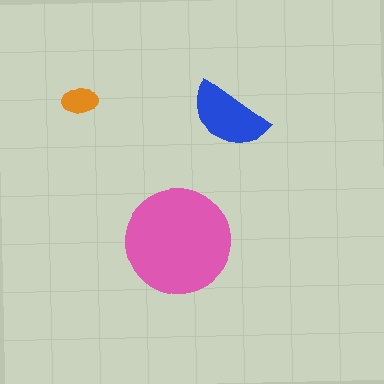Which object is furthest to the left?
The orange ellipse is leftmost.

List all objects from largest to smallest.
The pink circle, the blue semicircle, the orange ellipse.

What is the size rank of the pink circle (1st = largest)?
1st.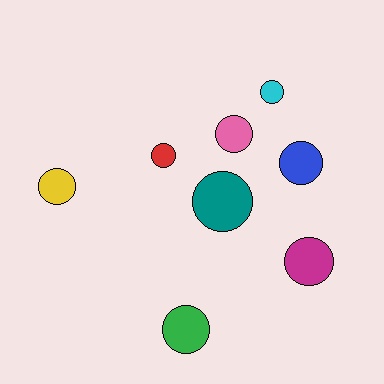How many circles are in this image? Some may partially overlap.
There are 8 circles.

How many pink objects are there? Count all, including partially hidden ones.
There is 1 pink object.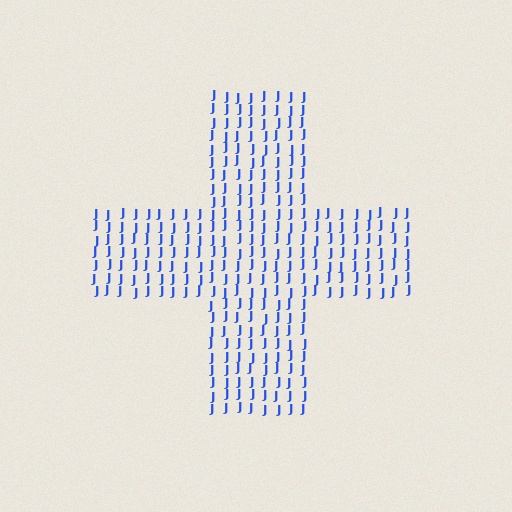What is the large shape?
The large shape is a cross.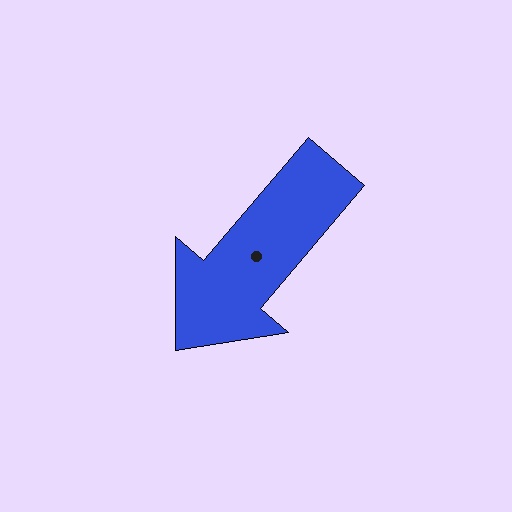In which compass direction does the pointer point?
Southwest.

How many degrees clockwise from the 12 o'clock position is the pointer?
Approximately 220 degrees.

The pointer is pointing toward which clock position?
Roughly 7 o'clock.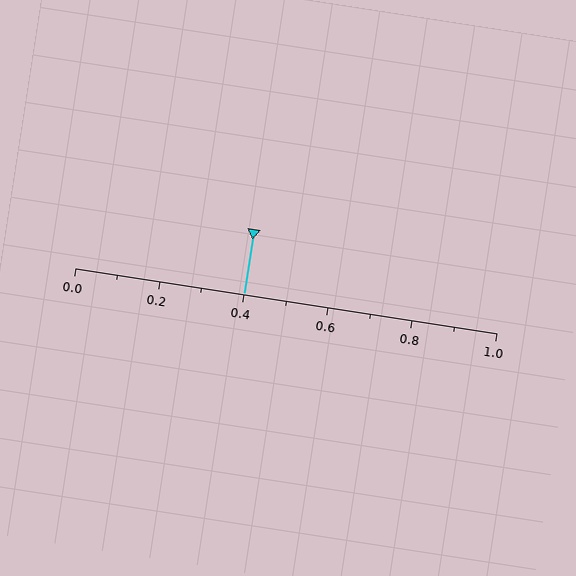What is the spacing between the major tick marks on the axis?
The major ticks are spaced 0.2 apart.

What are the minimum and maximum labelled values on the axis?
The axis runs from 0.0 to 1.0.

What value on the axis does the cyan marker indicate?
The marker indicates approximately 0.4.